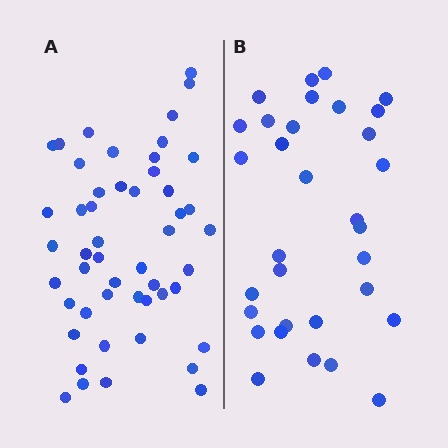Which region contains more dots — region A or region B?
Region A (the left region) has more dots.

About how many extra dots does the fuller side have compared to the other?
Region A has approximately 20 more dots than region B.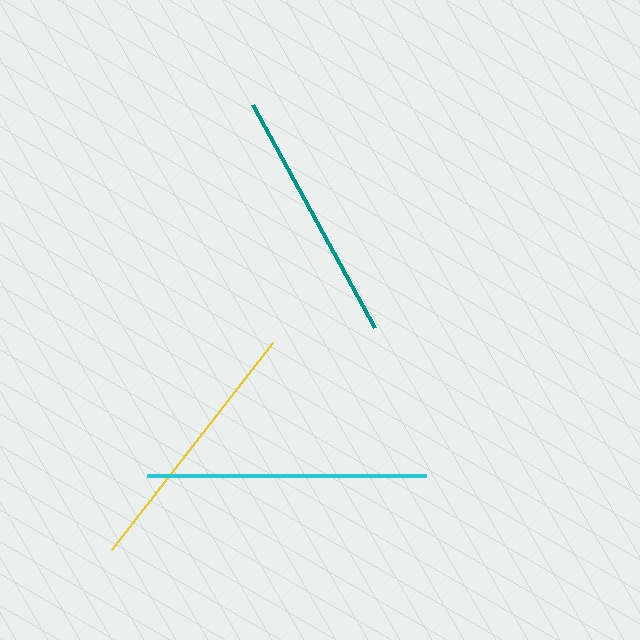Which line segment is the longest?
The cyan line is the longest at approximately 279 pixels.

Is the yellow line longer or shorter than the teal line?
The yellow line is longer than the teal line.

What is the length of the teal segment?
The teal segment is approximately 255 pixels long.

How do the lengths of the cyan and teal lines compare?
The cyan and teal lines are approximately the same length.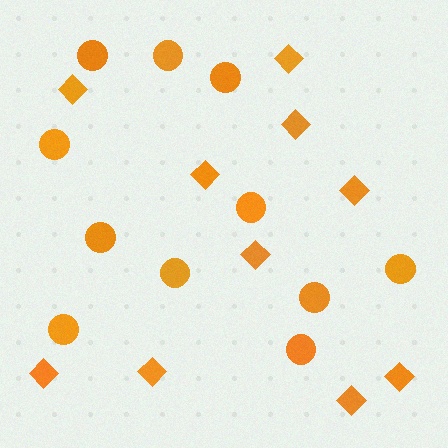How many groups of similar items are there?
There are 2 groups: one group of circles (11) and one group of diamonds (10).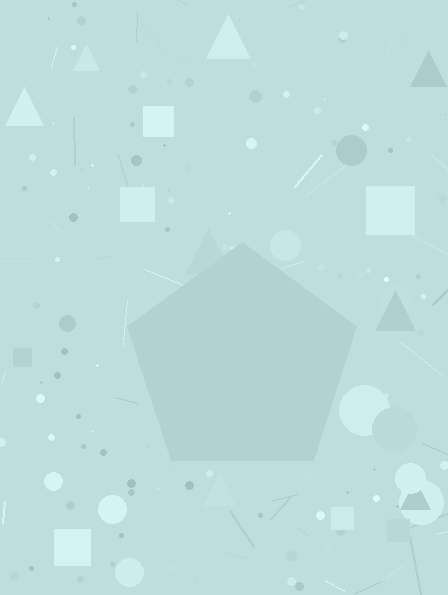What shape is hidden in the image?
A pentagon is hidden in the image.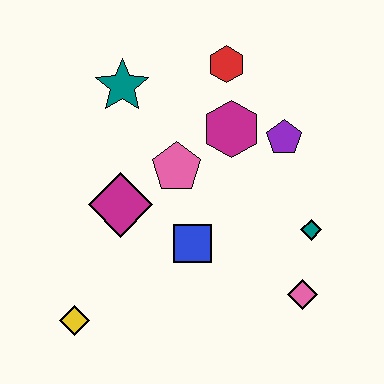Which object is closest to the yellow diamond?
The magenta diamond is closest to the yellow diamond.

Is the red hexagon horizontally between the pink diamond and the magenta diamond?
Yes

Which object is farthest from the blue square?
The red hexagon is farthest from the blue square.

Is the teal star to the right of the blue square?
No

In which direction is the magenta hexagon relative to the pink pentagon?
The magenta hexagon is to the right of the pink pentagon.